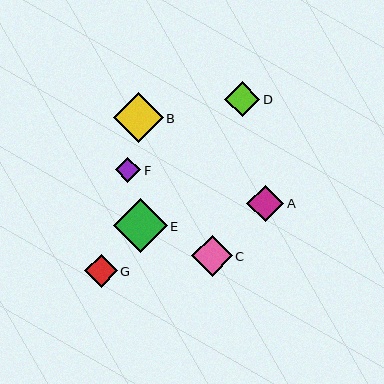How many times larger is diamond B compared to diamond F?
Diamond B is approximately 2.0 times the size of diamond F.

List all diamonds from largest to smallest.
From largest to smallest: E, B, C, A, D, G, F.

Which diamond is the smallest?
Diamond F is the smallest with a size of approximately 25 pixels.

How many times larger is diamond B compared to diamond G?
Diamond B is approximately 1.5 times the size of diamond G.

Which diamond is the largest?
Diamond E is the largest with a size of approximately 54 pixels.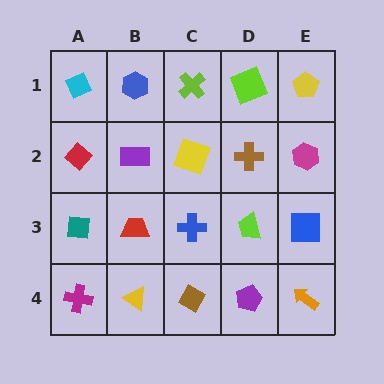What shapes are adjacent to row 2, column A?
A cyan diamond (row 1, column A), a teal square (row 3, column A), a purple rectangle (row 2, column B).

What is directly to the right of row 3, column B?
A blue cross.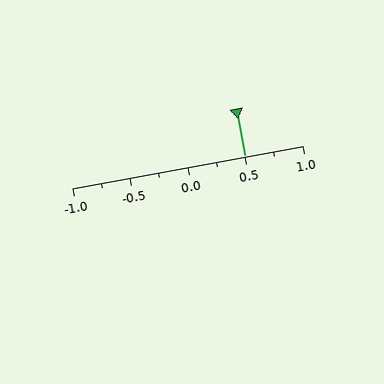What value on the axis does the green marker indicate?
The marker indicates approximately 0.5.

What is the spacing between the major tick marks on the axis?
The major ticks are spaced 0.5 apart.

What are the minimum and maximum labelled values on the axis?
The axis runs from -1.0 to 1.0.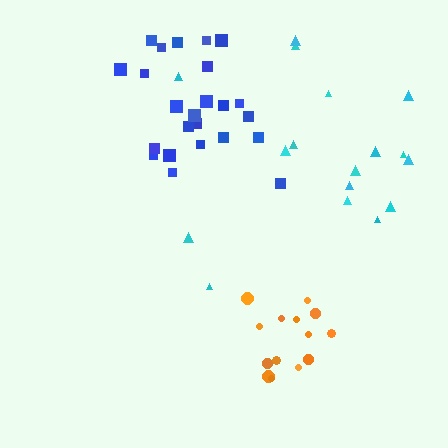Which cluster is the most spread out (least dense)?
Cyan.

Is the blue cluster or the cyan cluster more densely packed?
Blue.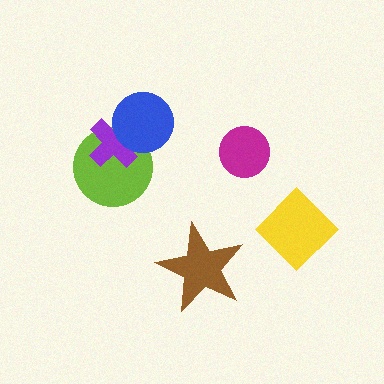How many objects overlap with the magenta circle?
0 objects overlap with the magenta circle.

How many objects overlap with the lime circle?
2 objects overlap with the lime circle.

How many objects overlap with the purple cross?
2 objects overlap with the purple cross.